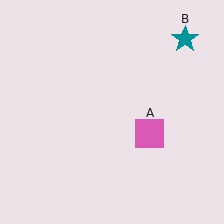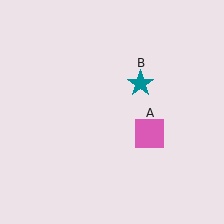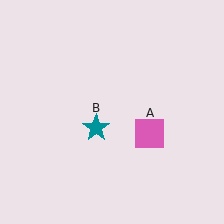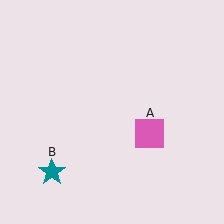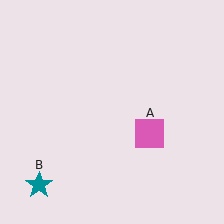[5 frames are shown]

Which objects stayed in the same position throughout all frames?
Pink square (object A) remained stationary.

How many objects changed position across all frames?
1 object changed position: teal star (object B).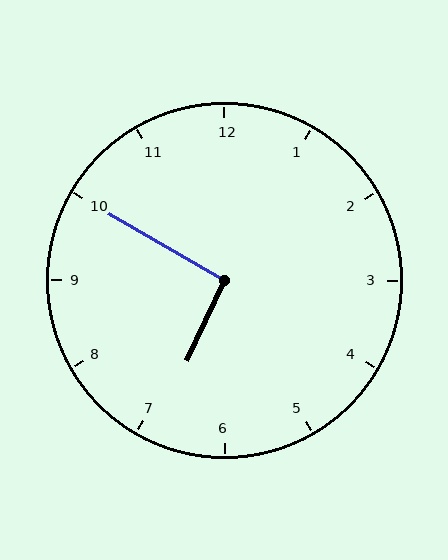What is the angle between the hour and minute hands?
Approximately 95 degrees.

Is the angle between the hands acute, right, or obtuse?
It is right.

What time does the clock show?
6:50.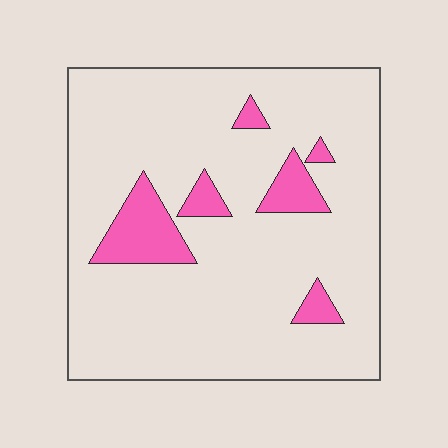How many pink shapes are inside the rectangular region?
6.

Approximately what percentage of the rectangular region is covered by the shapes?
Approximately 10%.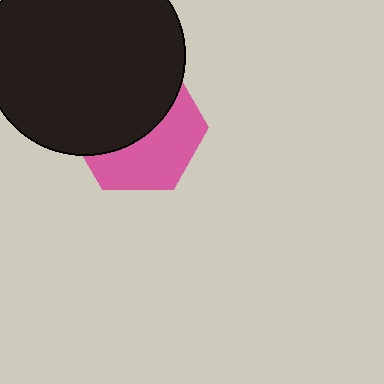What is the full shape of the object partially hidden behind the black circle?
The partially hidden object is a pink hexagon.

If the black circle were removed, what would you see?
You would see the complete pink hexagon.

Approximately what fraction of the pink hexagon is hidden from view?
Roughly 54% of the pink hexagon is hidden behind the black circle.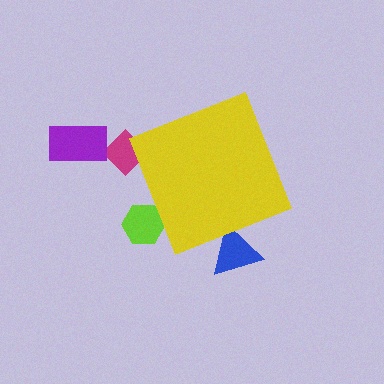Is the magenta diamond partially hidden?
Yes, the magenta diamond is partially hidden behind the yellow diamond.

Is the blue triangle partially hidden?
Yes, the blue triangle is partially hidden behind the yellow diamond.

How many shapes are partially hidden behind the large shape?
3 shapes are partially hidden.